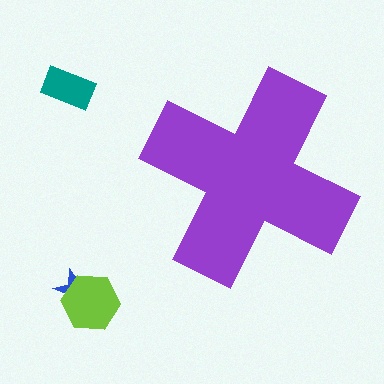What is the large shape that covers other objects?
A purple cross.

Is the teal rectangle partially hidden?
No, the teal rectangle is fully visible.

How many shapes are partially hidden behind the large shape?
0 shapes are partially hidden.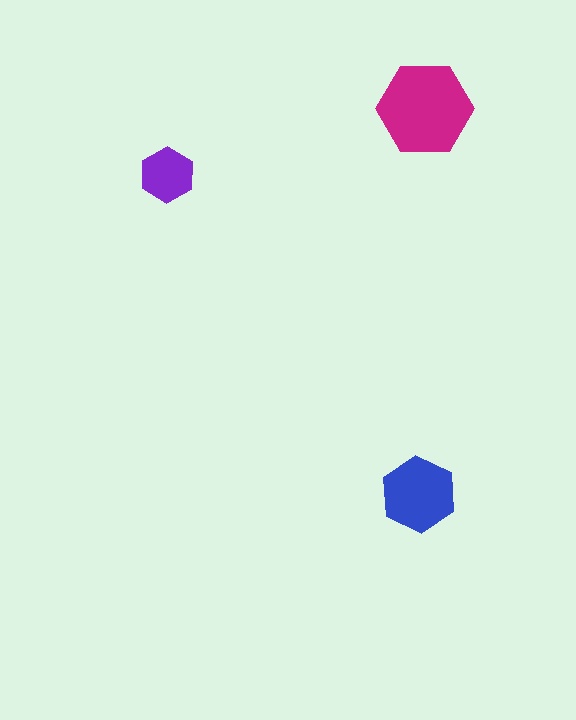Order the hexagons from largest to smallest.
the magenta one, the blue one, the purple one.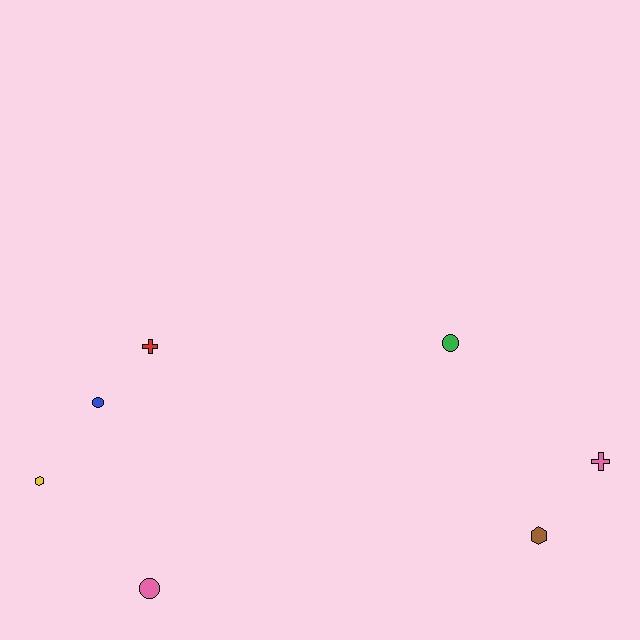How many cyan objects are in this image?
There are no cyan objects.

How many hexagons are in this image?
There are 2 hexagons.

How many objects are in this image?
There are 7 objects.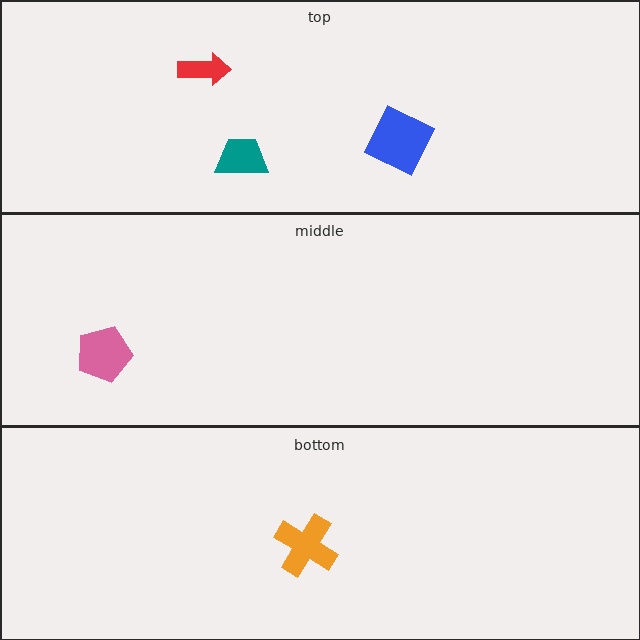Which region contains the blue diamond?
The top region.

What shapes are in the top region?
The teal trapezoid, the blue diamond, the red arrow.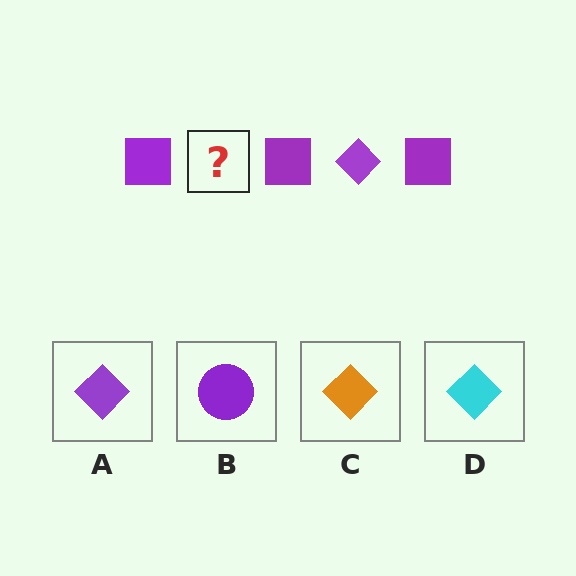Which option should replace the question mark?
Option A.